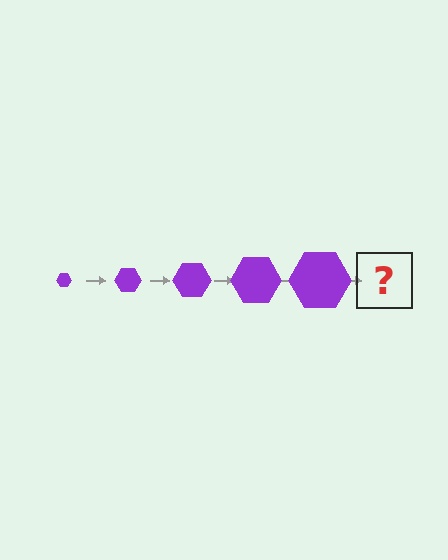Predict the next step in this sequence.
The next step is a purple hexagon, larger than the previous one.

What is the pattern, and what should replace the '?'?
The pattern is that the hexagon gets progressively larger each step. The '?' should be a purple hexagon, larger than the previous one.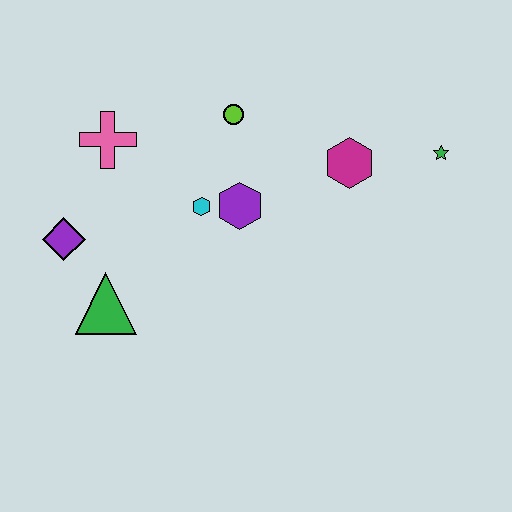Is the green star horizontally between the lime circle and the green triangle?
No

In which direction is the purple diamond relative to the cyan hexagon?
The purple diamond is to the left of the cyan hexagon.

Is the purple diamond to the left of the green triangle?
Yes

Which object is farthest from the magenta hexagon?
The purple diamond is farthest from the magenta hexagon.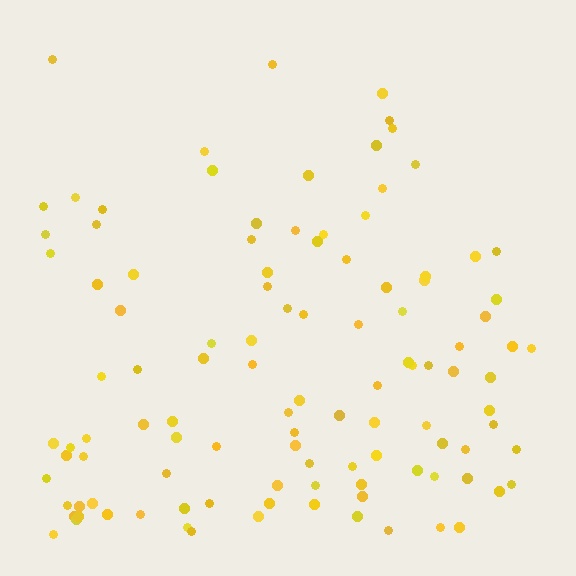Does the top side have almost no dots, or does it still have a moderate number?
Still a moderate number, just noticeably fewer than the bottom.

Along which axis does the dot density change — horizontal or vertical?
Vertical.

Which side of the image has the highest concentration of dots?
The bottom.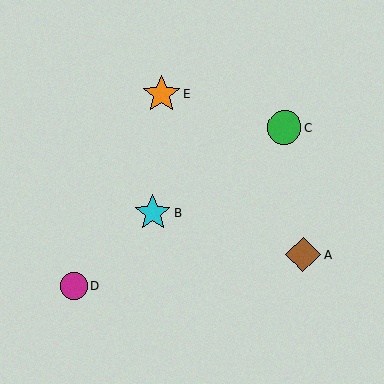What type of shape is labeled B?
Shape B is a cyan star.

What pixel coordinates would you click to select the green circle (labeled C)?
Click at (284, 127) to select the green circle C.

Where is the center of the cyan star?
The center of the cyan star is at (153, 212).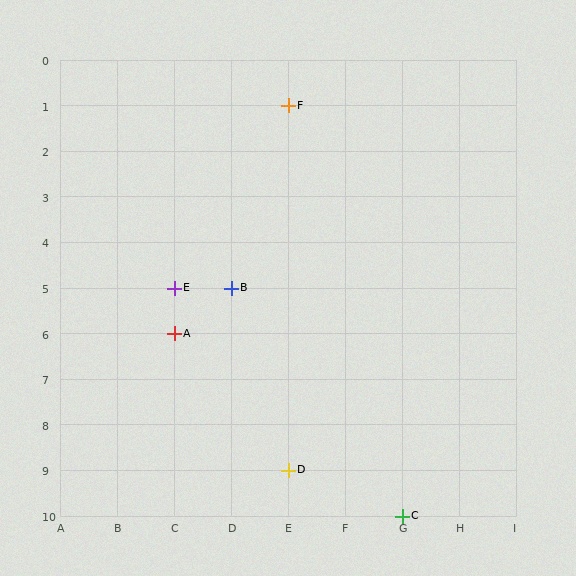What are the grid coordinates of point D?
Point D is at grid coordinates (E, 9).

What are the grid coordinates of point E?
Point E is at grid coordinates (C, 5).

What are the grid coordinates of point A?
Point A is at grid coordinates (C, 6).